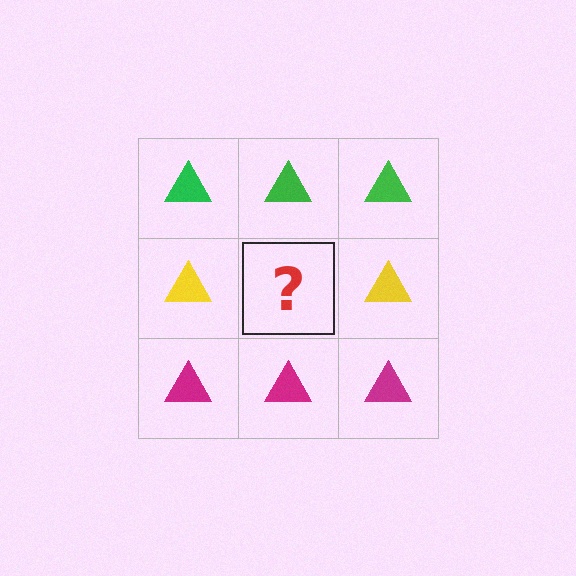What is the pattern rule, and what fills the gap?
The rule is that each row has a consistent color. The gap should be filled with a yellow triangle.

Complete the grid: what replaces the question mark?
The question mark should be replaced with a yellow triangle.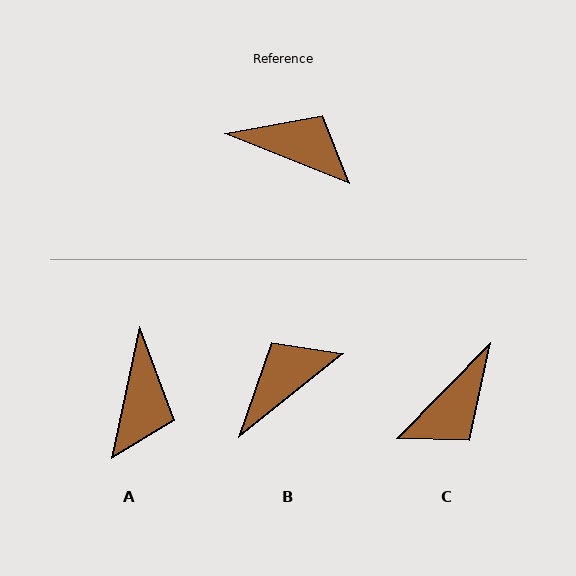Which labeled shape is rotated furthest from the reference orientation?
C, about 113 degrees away.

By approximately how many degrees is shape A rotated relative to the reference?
Approximately 81 degrees clockwise.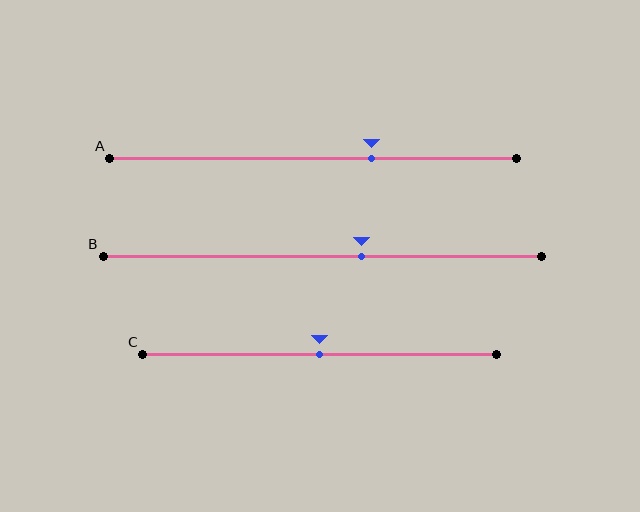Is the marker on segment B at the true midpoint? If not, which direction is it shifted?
No, the marker on segment B is shifted to the right by about 9% of the segment length.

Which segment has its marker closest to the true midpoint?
Segment C has its marker closest to the true midpoint.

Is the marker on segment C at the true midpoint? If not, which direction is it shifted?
Yes, the marker on segment C is at the true midpoint.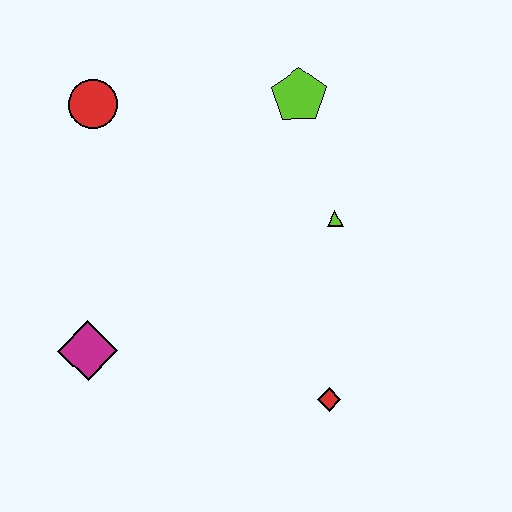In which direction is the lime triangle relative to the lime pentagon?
The lime triangle is below the lime pentagon.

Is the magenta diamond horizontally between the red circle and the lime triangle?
No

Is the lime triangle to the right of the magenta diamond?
Yes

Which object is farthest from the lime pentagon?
The magenta diamond is farthest from the lime pentagon.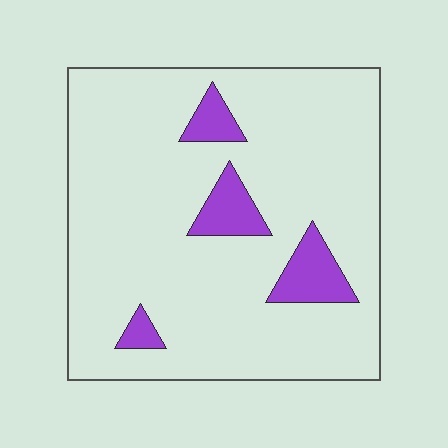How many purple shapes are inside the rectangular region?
4.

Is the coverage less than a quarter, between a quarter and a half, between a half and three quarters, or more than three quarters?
Less than a quarter.